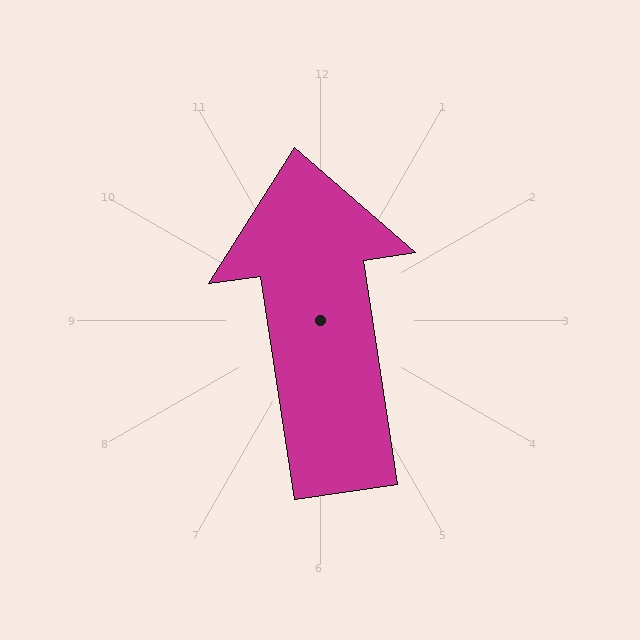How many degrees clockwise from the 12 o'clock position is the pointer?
Approximately 351 degrees.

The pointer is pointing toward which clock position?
Roughly 12 o'clock.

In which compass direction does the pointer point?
North.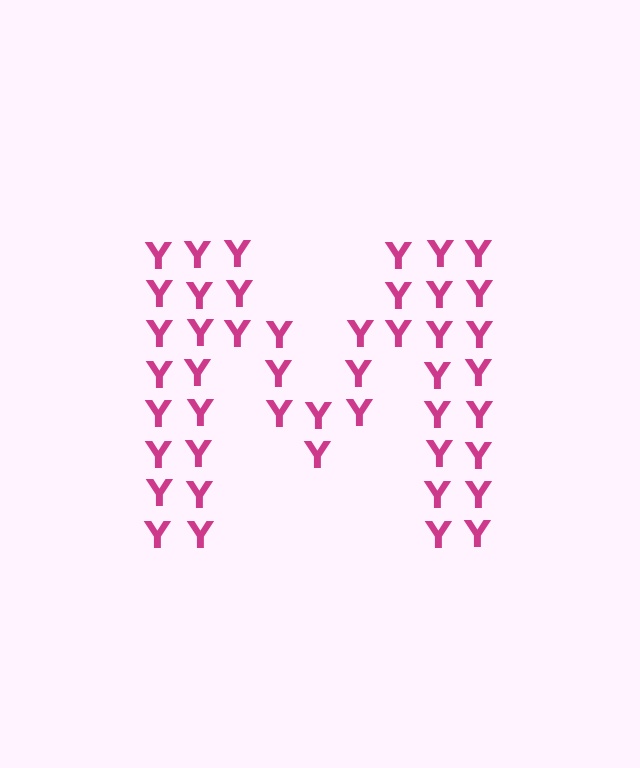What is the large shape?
The large shape is the letter M.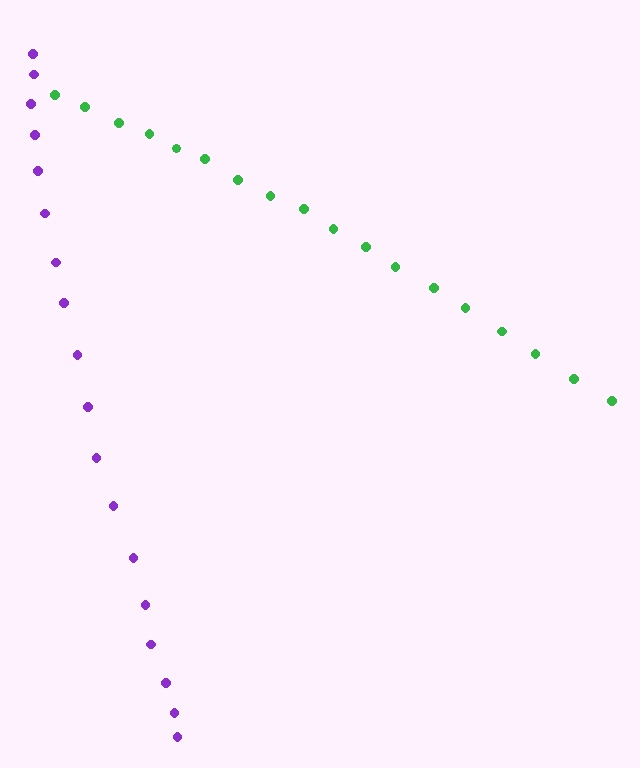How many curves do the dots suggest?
There are 2 distinct paths.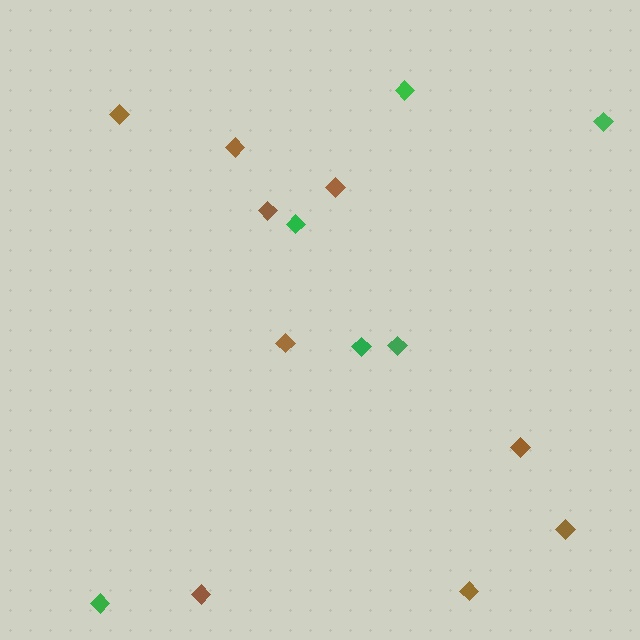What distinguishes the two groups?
There are 2 groups: one group of green diamonds (6) and one group of brown diamonds (9).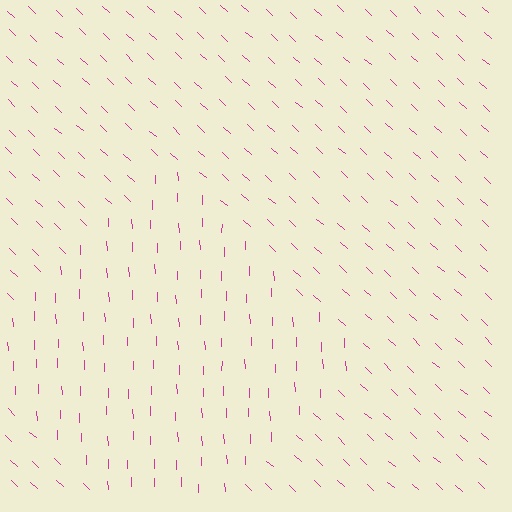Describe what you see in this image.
The image is filled with small magenta line segments. A diamond region in the image has lines oriented differently from the surrounding lines, creating a visible texture boundary.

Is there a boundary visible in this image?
Yes, there is a texture boundary formed by a change in line orientation.